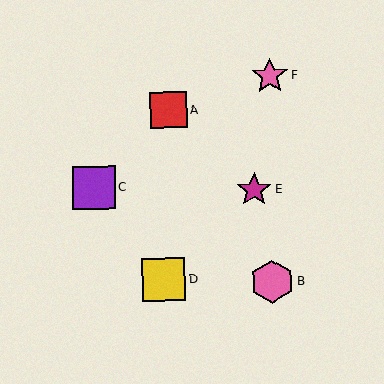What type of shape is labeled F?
Shape F is a pink star.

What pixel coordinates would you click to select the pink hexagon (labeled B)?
Click at (272, 281) to select the pink hexagon B.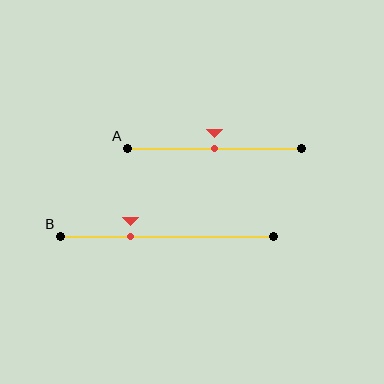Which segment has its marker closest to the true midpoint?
Segment A has its marker closest to the true midpoint.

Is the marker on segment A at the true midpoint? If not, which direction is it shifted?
Yes, the marker on segment A is at the true midpoint.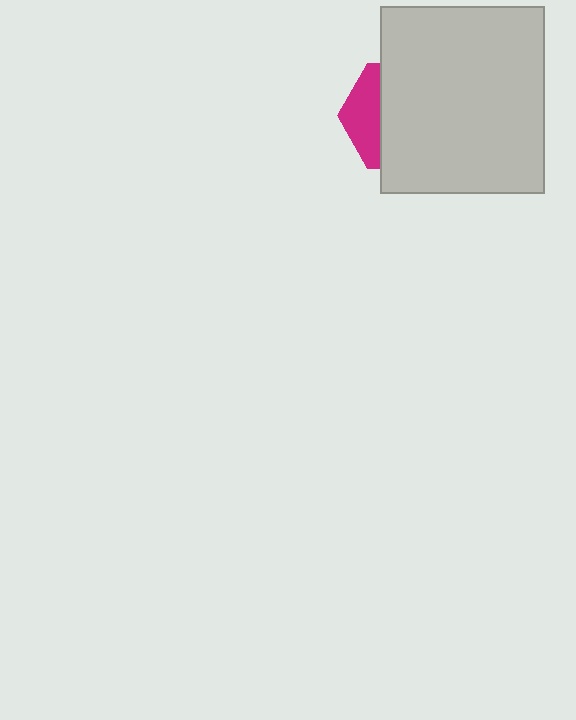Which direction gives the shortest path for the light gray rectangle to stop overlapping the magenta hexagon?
Moving right gives the shortest separation.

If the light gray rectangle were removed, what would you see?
You would see the complete magenta hexagon.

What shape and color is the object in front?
The object in front is a light gray rectangle.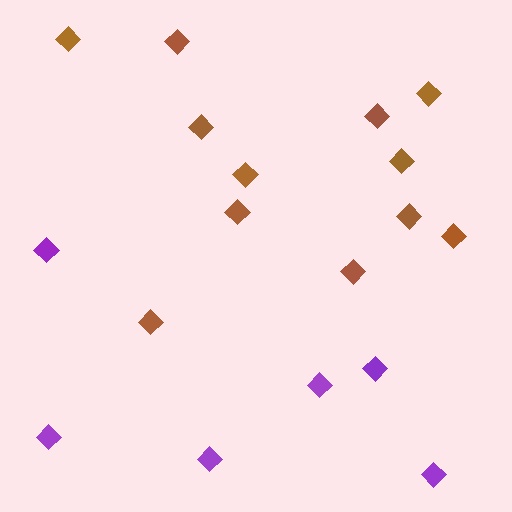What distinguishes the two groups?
There are 2 groups: one group of purple diamonds (6) and one group of brown diamonds (12).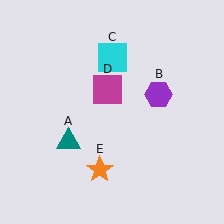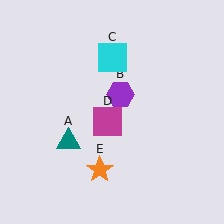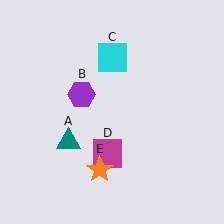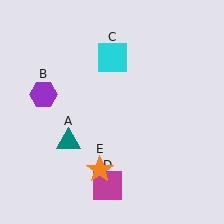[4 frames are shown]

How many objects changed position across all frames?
2 objects changed position: purple hexagon (object B), magenta square (object D).